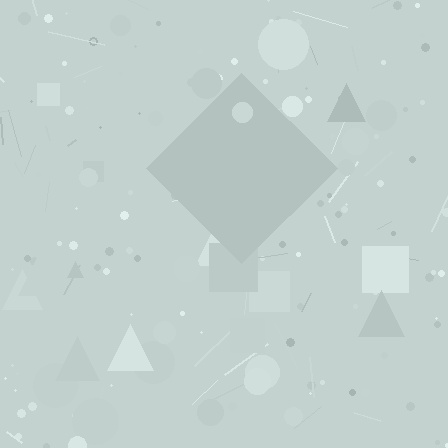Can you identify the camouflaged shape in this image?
The camouflaged shape is a diamond.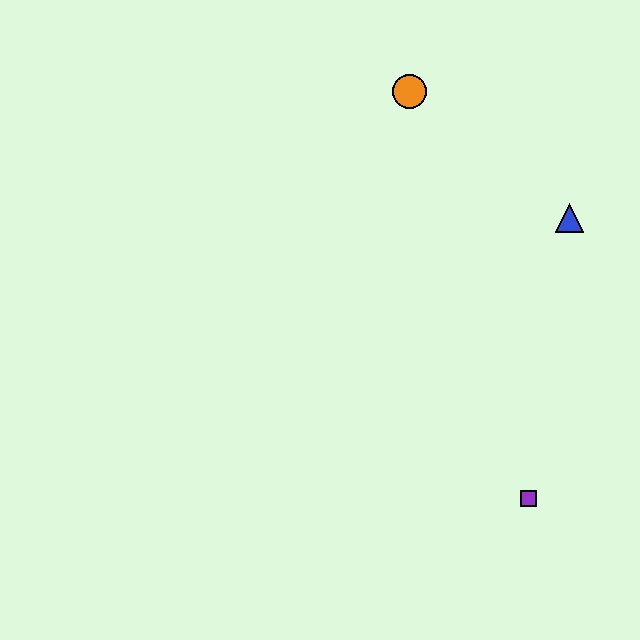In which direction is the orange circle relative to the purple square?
The orange circle is above the purple square.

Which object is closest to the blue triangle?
The orange circle is closest to the blue triangle.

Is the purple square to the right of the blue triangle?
No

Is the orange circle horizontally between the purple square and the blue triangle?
No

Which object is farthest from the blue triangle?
The purple square is farthest from the blue triangle.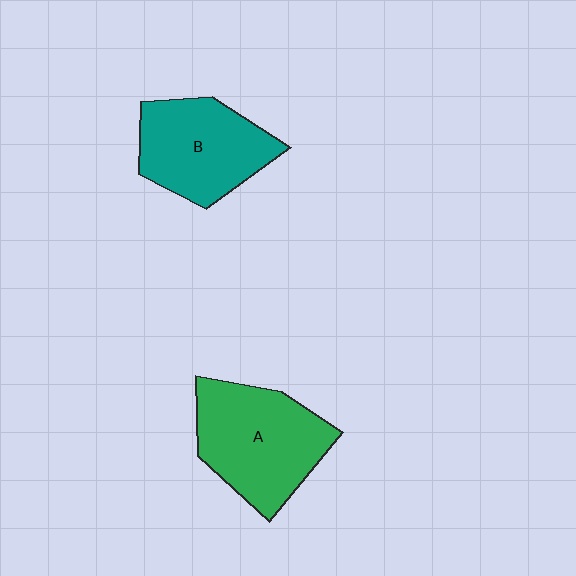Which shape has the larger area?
Shape A (green).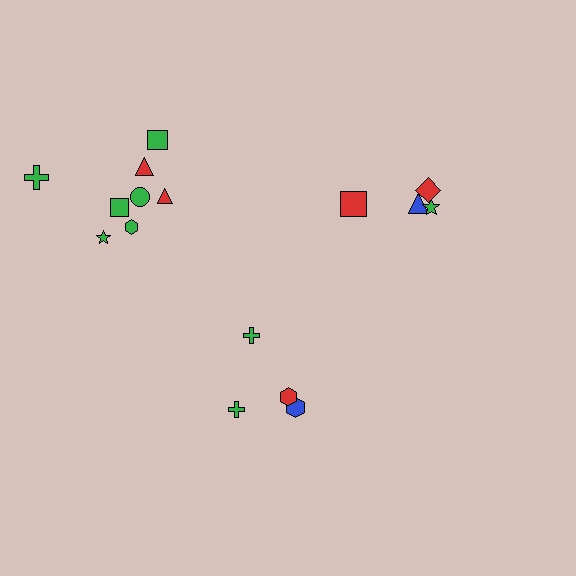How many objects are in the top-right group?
There are 4 objects.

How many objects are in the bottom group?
There are 4 objects.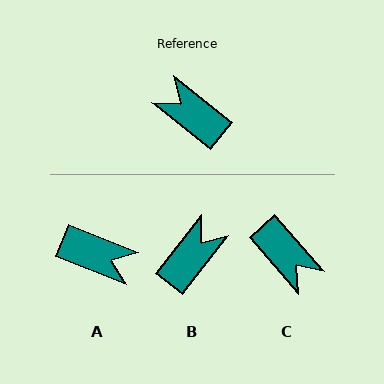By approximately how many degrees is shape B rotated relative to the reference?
Approximately 90 degrees clockwise.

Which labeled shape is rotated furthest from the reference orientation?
C, about 170 degrees away.